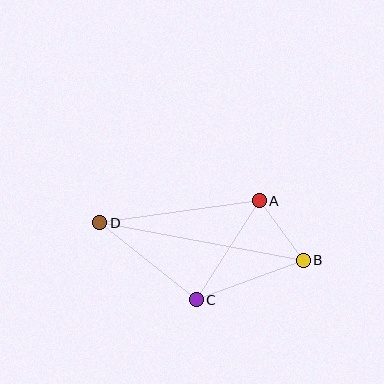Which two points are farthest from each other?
Points B and D are farthest from each other.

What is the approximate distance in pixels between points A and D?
The distance between A and D is approximately 161 pixels.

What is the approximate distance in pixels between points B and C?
The distance between B and C is approximately 114 pixels.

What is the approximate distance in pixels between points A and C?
The distance between A and C is approximately 117 pixels.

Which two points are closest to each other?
Points A and B are closest to each other.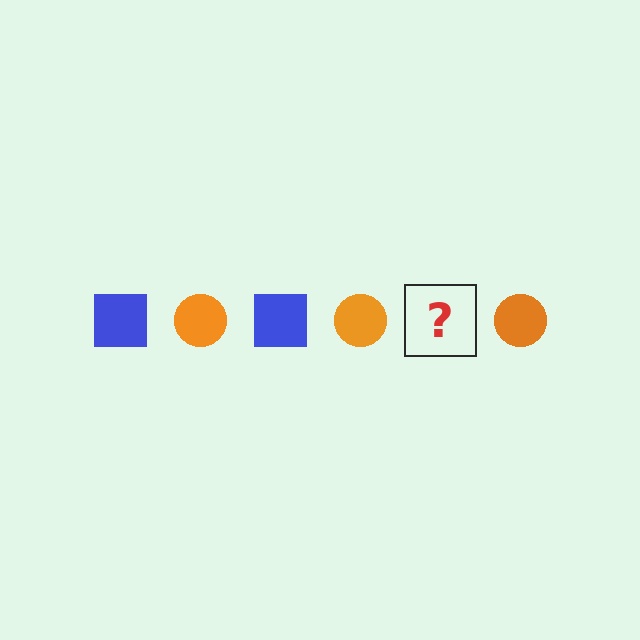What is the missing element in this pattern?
The missing element is a blue square.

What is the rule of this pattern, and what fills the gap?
The rule is that the pattern alternates between blue square and orange circle. The gap should be filled with a blue square.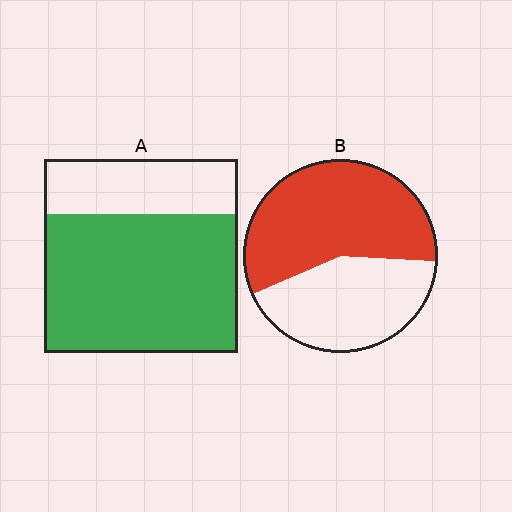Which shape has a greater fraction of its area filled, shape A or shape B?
Shape A.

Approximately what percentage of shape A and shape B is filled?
A is approximately 70% and B is approximately 55%.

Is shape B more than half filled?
Yes.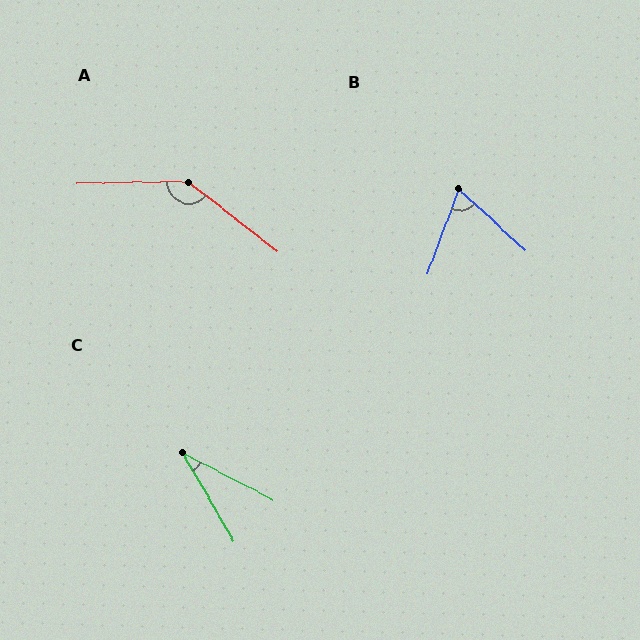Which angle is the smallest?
C, at approximately 32 degrees.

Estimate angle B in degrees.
Approximately 67 degrees.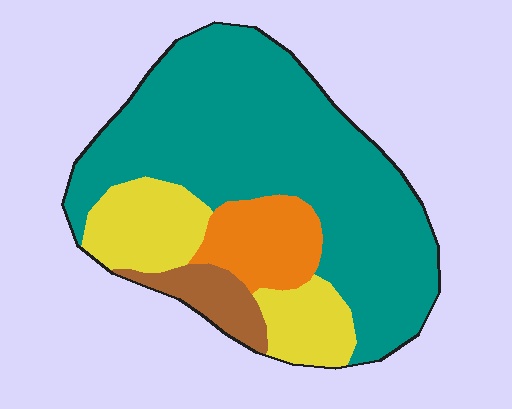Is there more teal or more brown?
Teal.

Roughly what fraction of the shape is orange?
Orange takes up about one tenth (1/10) of the shape.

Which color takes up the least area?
Brown, at roughly 5%.